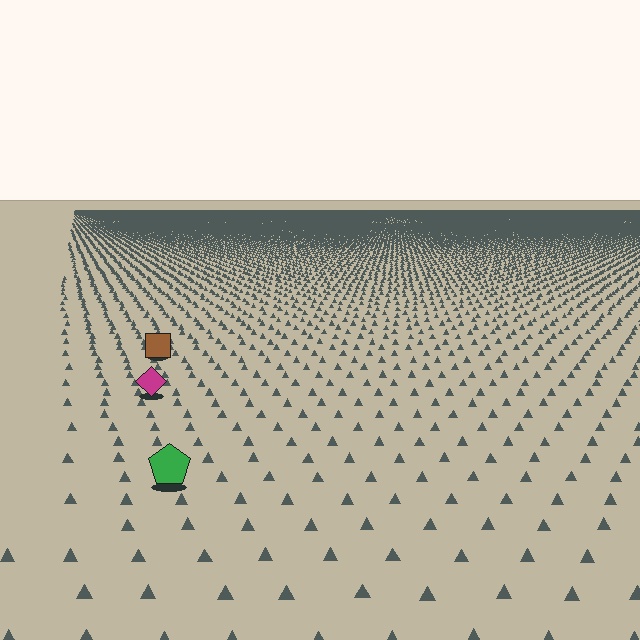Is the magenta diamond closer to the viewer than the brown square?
Yes. The magenta diamond is closer — you can tell from the texture gradient: the ground texture is coarser near it.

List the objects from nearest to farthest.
From nearest to farthest: the green pentagon, the magenta diamond, the brown square.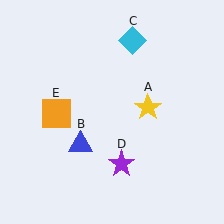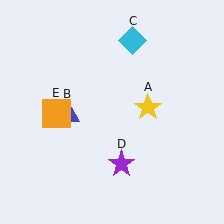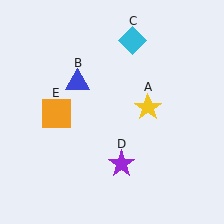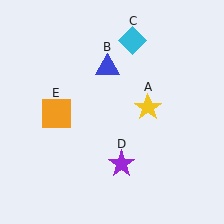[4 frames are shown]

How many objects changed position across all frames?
1 object changed position: blue triangle (object B).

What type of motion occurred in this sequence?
The blue triangle (object B) rotated clockwise around the center of the scene.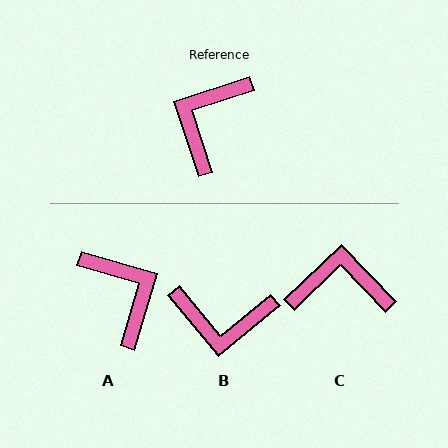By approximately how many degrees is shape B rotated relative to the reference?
Approximately 111 degrees counter-clockwise.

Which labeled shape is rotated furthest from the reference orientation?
A, about 125 degrees away.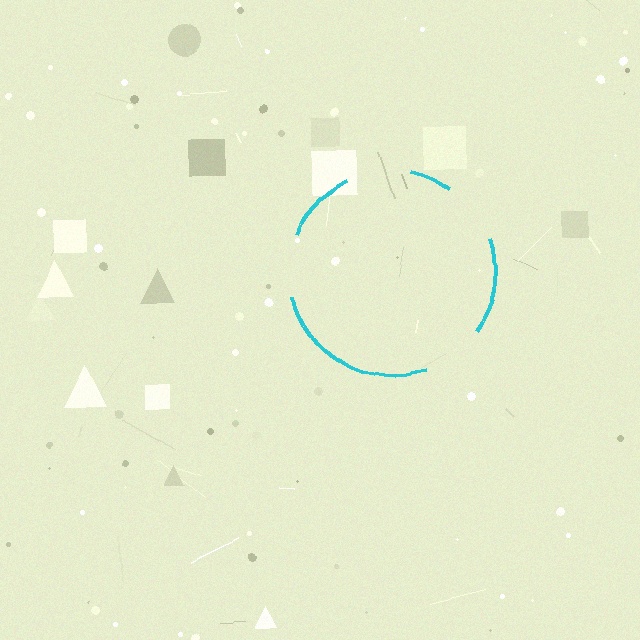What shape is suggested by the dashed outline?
The dashed outline suggests a circle.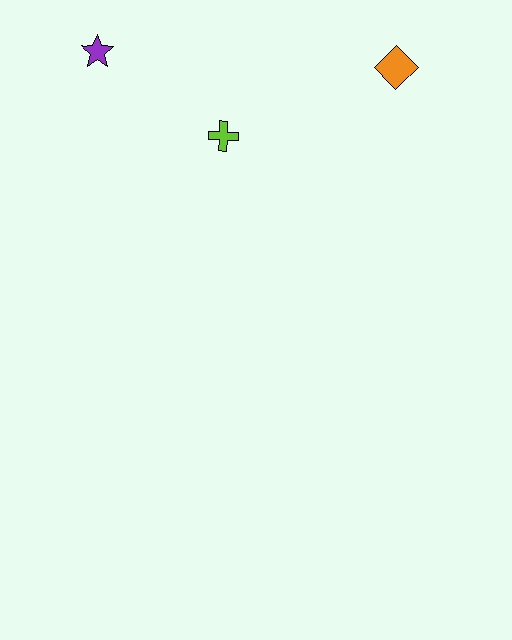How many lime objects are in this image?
There is 1 lime object.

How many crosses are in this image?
There is 1 cross.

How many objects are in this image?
There are 3 objects.